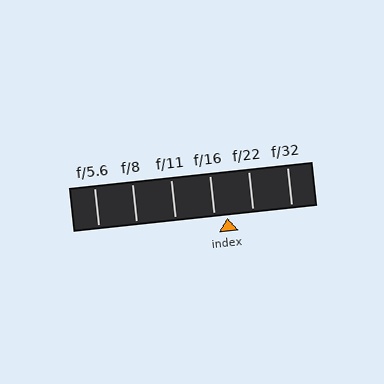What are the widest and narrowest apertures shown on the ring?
The widest aperture shown is f/5.6 and the narrowest is f/32.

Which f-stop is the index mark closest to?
The index mark is closest to f/16.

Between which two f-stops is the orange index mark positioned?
The index mark is between f/16 and f/22.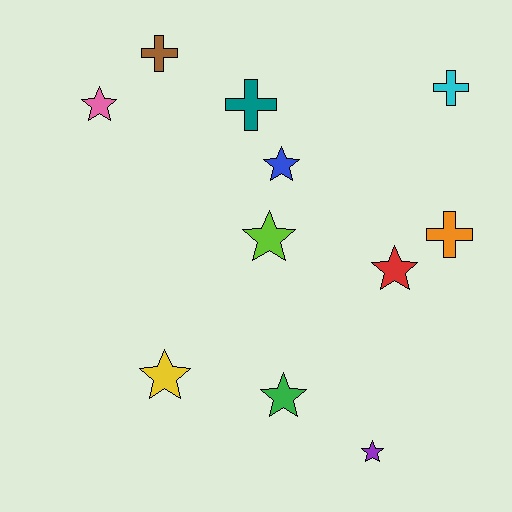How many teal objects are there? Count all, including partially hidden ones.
There is 1 teal object.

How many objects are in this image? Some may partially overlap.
There are 11 objects.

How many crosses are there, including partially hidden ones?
There are 4 crosses.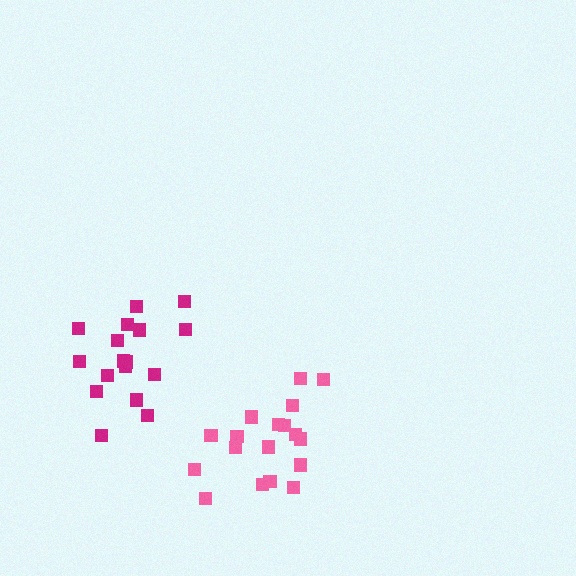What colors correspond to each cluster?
The clusters are colored: magenta, pink.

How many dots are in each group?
Group 1: 17 dots, Group 2: 18 dots (35 total).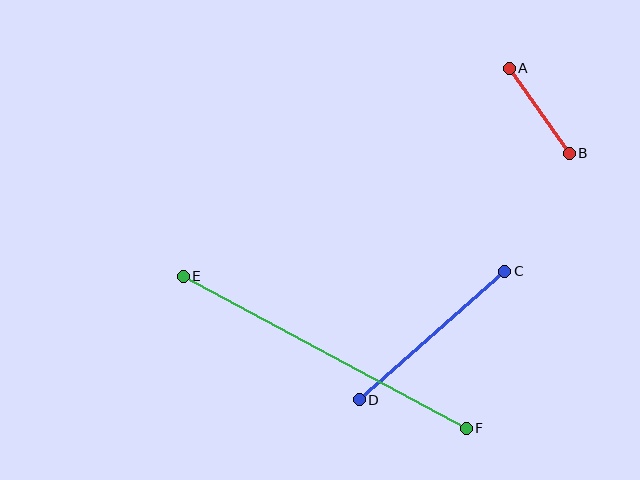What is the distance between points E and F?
The distance is approximately 321 pixels.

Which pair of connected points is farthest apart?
Points E and F are farthest apart.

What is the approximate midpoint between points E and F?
The midpoint is at approximately (325, 352) pixels.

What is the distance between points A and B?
The distance is approximately 104 pixels.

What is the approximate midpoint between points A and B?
The midpoint is at approximately (539, 111) pixels.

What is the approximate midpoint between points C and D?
The midpoint is at approximately (432, 335) pixels.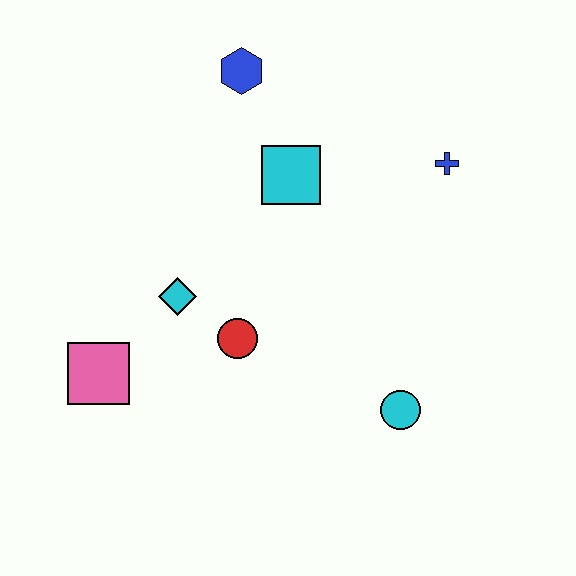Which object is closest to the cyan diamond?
The red circle is closest to the cyan diamond.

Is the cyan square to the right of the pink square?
Yes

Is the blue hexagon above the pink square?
Yes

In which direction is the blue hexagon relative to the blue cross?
The blue hexagon is to the left of the blue cross.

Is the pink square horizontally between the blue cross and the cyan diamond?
No